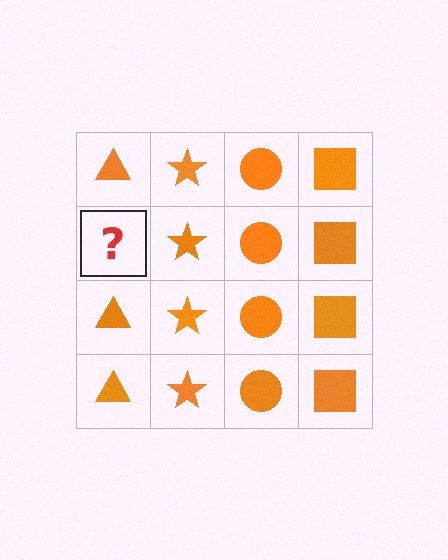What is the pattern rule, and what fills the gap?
The rule is that each column has a consistent shape. The gap should be filled with an orange triangle.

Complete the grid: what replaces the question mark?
The question mark should be replaced with an orange triangle.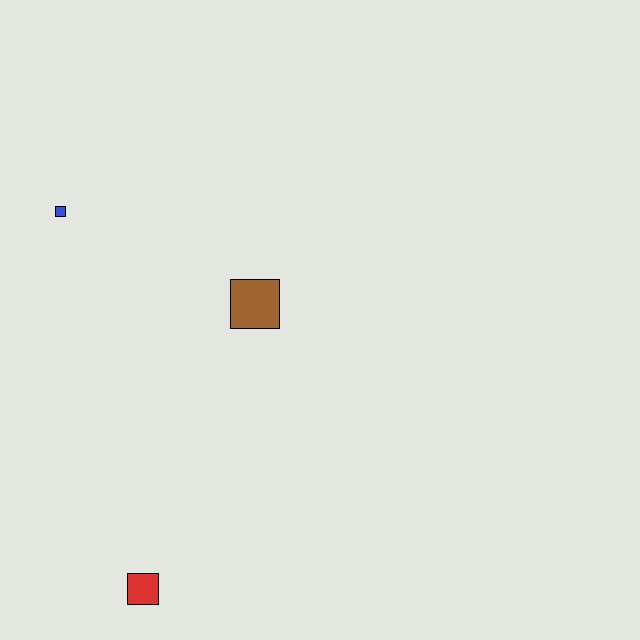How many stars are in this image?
There are no stars.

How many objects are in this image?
There are 3 objects.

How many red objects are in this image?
There is 1 red object.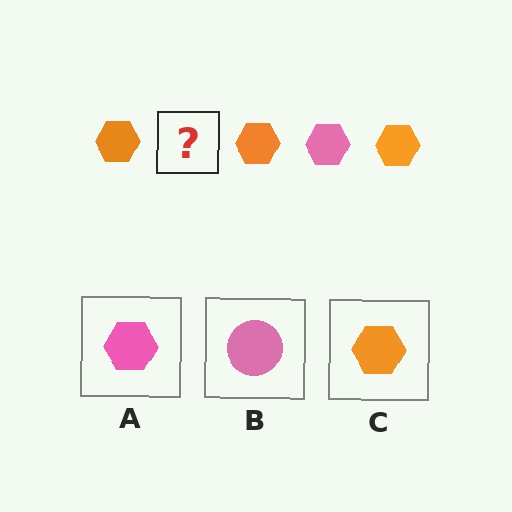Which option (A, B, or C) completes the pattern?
A.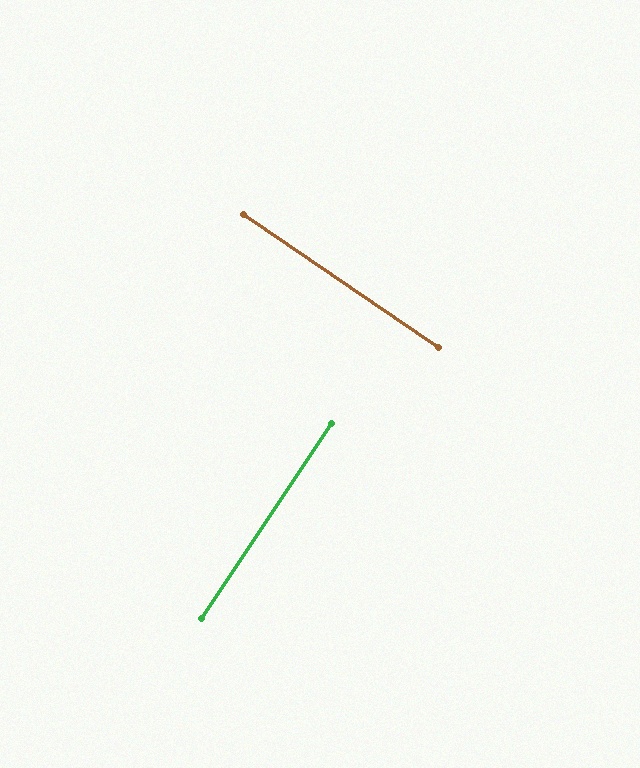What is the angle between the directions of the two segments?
Approximately 89 degrees.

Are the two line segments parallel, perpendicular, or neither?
Perpendicular — they meet at approximately 89°.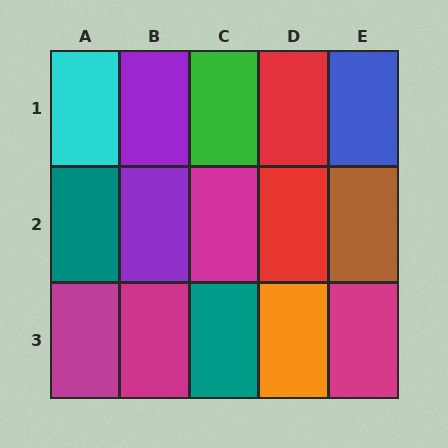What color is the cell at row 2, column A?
Teal.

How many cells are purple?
2 cells are purple.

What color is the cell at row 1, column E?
Blue.